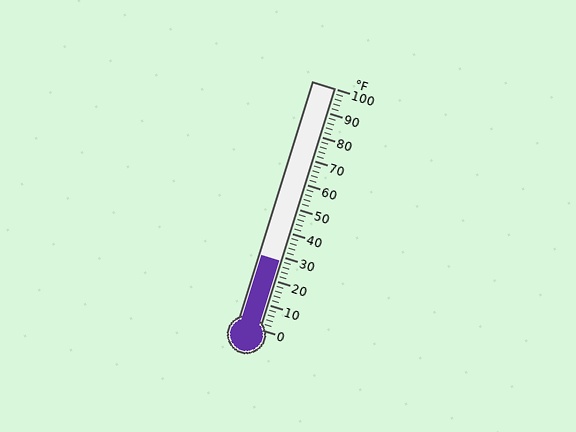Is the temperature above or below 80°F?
The temperature is below 80°F.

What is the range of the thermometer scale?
The thermometer scale ranges from 0°F to 100°F.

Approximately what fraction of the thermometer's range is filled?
The thermometer is filled to approximately 30% of its range.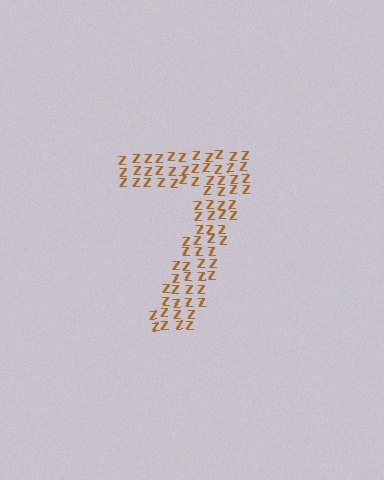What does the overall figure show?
The overall figure shows the digit 7.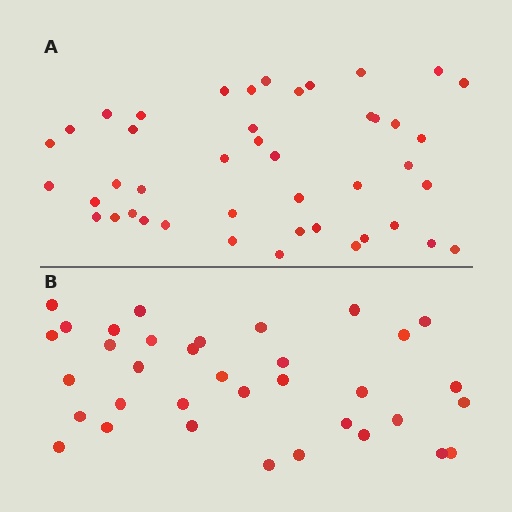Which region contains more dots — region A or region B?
Region A (the top region) has more dots.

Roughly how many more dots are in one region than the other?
Region A has roughly 8 or so more dots than region B.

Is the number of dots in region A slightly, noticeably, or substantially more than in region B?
Region A has noticeably more, but not dramatically so. The ratio is roughly 1.3 to 1.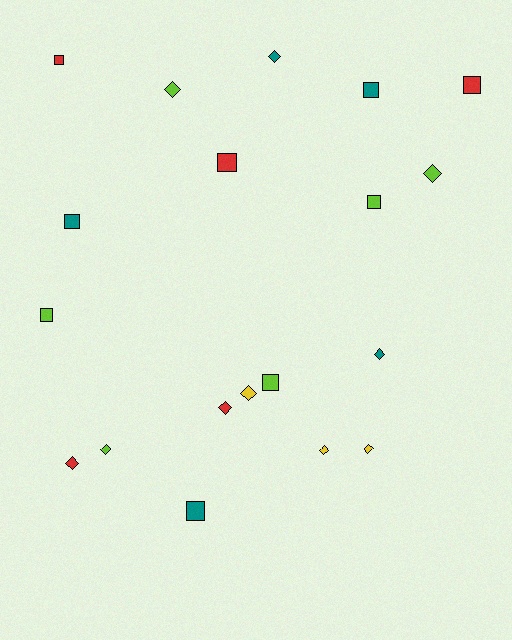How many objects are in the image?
There are 19 objects.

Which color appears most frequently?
Lime, with 6 objects.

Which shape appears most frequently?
Diamond, with 10 objects.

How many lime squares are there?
There are 3 lime squares.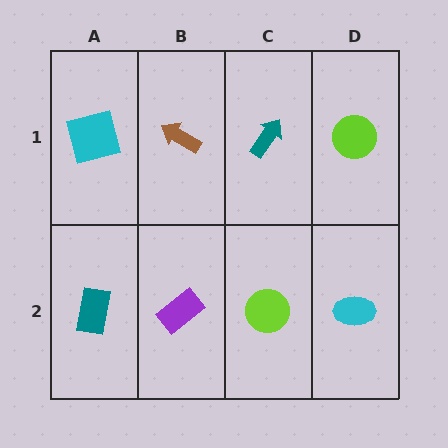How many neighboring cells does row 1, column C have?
3.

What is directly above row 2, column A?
A cyan square.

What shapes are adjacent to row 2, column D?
A lime circle (row 1, column D), a lime circle (row 2, column C).